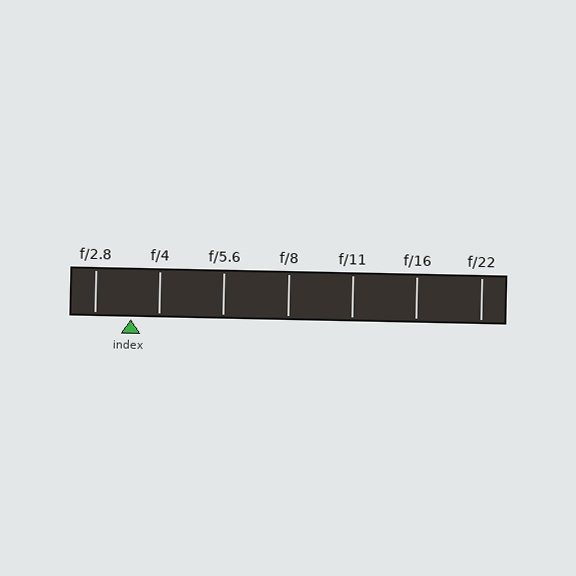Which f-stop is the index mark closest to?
The index mark is closest to f/4.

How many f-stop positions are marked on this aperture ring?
There are 7 f-stop positions marked.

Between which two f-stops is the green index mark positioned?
The index mark is between f/2.8 and f/4.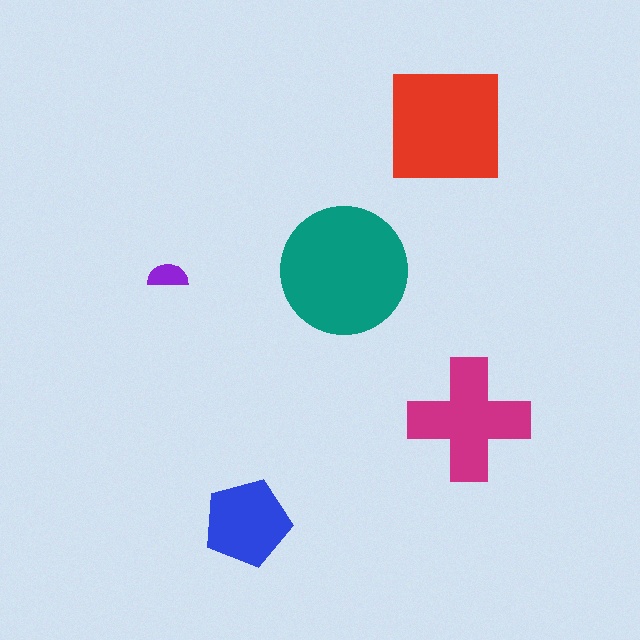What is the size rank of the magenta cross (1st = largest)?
3rd.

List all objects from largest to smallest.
The teal circle, the red square, the magenta cross, the blue pentagon, the purple semicircle.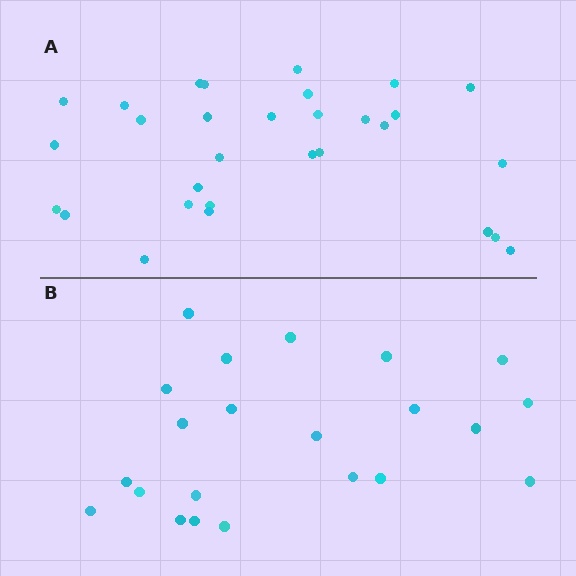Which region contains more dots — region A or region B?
Region A (the top region) has more dots.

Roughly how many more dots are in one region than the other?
Region A has roughly 8 or so more dots than region B.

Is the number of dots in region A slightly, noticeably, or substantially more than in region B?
Region A has noticeably more, but not dramatically so. The ratio is roughly 1.4 to 1.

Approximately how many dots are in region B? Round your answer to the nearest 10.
About 20 dots. (The exact count is 22, which rounds to 20.)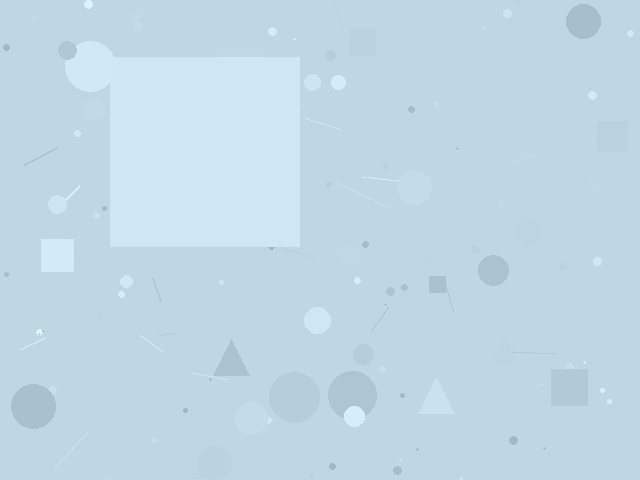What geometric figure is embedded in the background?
A square is embedded in the background.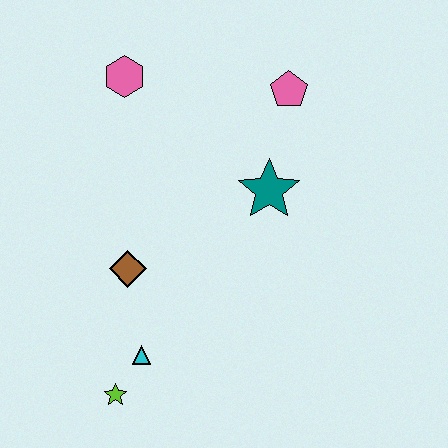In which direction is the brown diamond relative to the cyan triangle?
The brown diamond is above the cyan triangle.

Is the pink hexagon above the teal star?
Yes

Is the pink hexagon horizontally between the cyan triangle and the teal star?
No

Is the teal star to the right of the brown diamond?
Yes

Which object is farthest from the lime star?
The pink pentagon is farthest from the lime star.